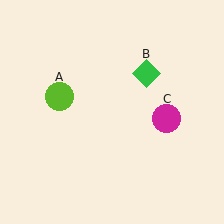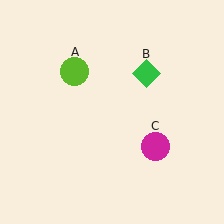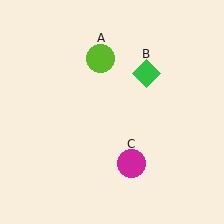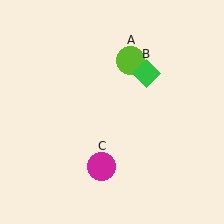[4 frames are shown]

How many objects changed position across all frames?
2 objects changed position: lime circle (object A), magenta circle (object C).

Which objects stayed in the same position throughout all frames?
Green diamond (object B) remained stationary.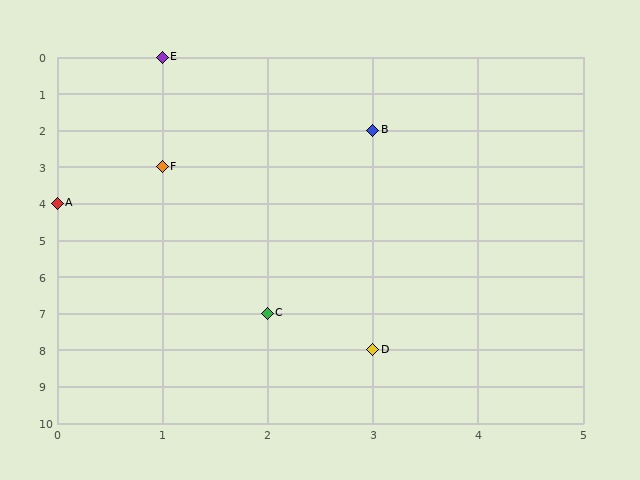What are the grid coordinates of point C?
Point C is at grid coordinates (2, 7).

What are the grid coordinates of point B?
Point B is at grid coordinates (3, 2).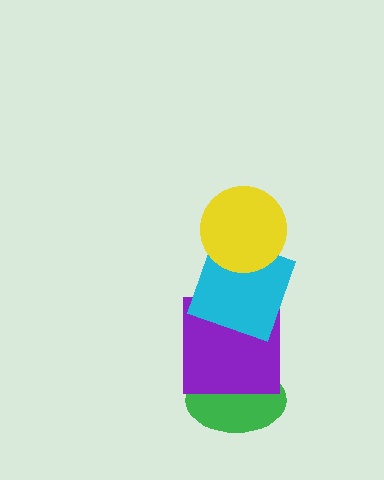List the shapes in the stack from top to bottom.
From top to bottom: the yellow circle, the cyan square, the purple square, the green ellipse.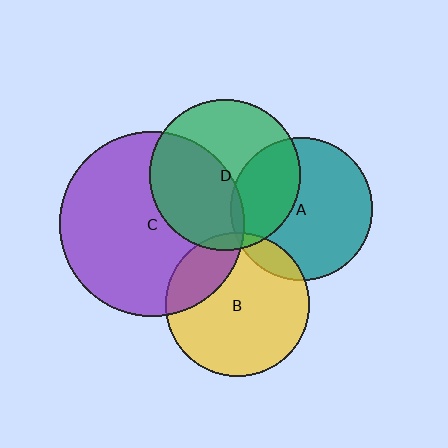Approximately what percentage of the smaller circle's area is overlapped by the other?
Approximately 5%.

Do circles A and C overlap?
Yes.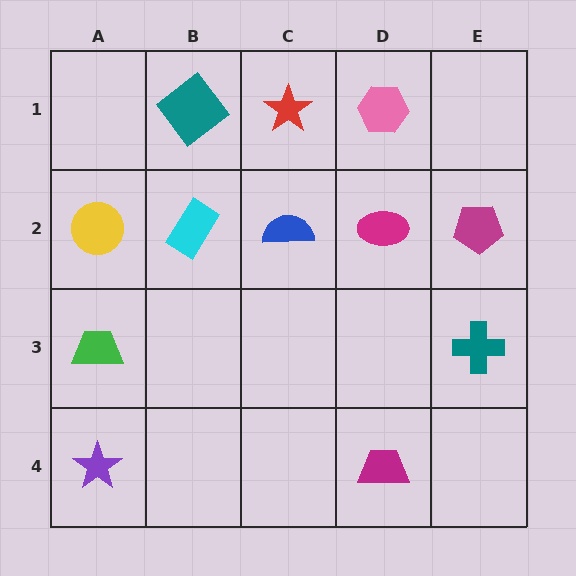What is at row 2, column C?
A blue semicircle.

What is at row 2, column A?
A yellow circle.